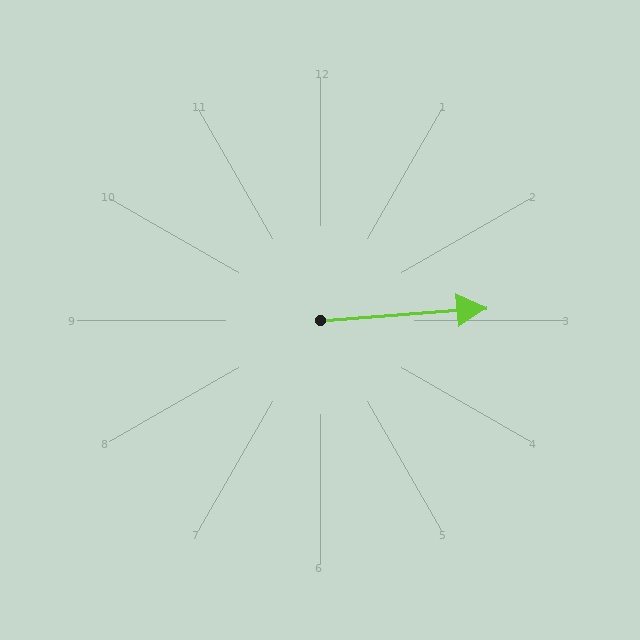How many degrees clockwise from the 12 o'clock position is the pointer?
Approximately 86 degrees.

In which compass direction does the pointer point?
East.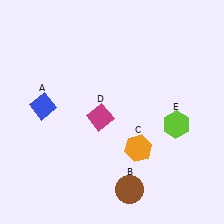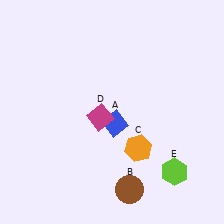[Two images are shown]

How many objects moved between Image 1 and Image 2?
2 objects moved between the two images.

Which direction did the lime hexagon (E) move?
The lime hexagon (E) moved down.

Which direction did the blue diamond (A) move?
The blue diamond (A) moved right.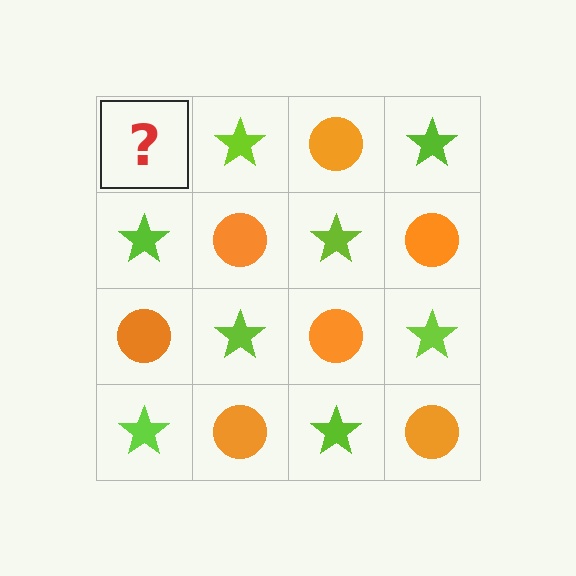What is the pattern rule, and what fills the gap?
The rule is that it alternates orange circle and lime star in a checkerboard pattern. The gap should be filled with an orange circle.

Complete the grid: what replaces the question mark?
The question mark should be replaced with an orange circle.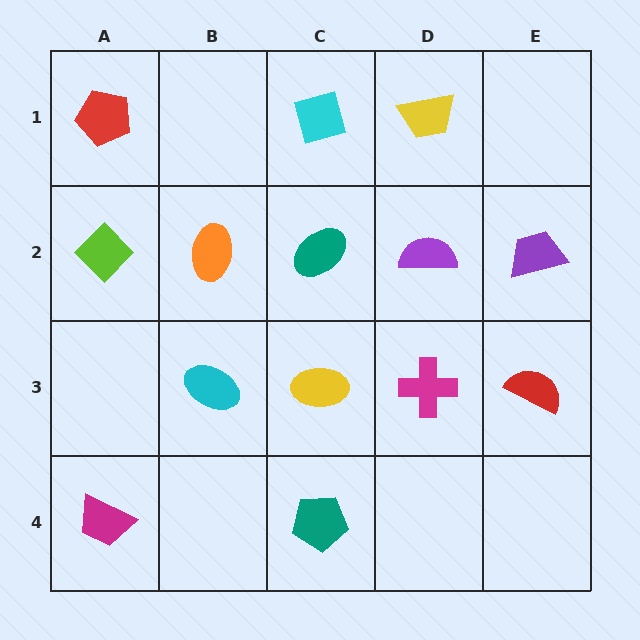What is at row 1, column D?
A yellow trapezoid.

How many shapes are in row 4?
2 shapes.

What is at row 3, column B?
A cyan ellipse.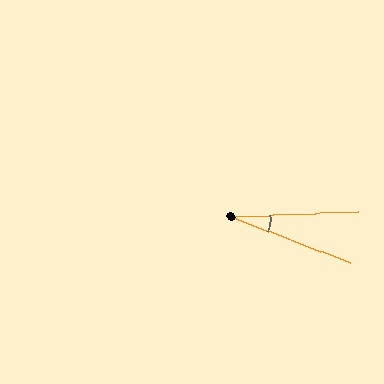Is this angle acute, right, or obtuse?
It is acute.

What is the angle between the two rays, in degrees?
Approximately 24 degrees.